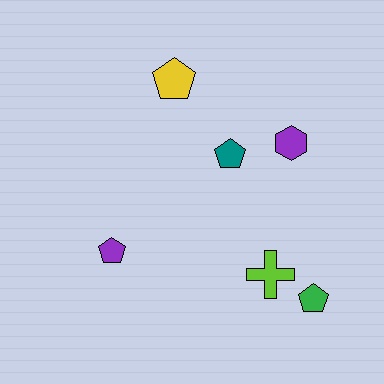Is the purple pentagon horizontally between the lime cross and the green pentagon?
No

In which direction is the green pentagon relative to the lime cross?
The green pentagon is to the right of the lime cross.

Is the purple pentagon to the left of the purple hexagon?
Yes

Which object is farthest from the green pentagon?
The yellow pentagon is farthest from the green pentagon.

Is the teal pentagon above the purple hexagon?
No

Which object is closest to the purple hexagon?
The teal pentagon is closest to the purple hexagon.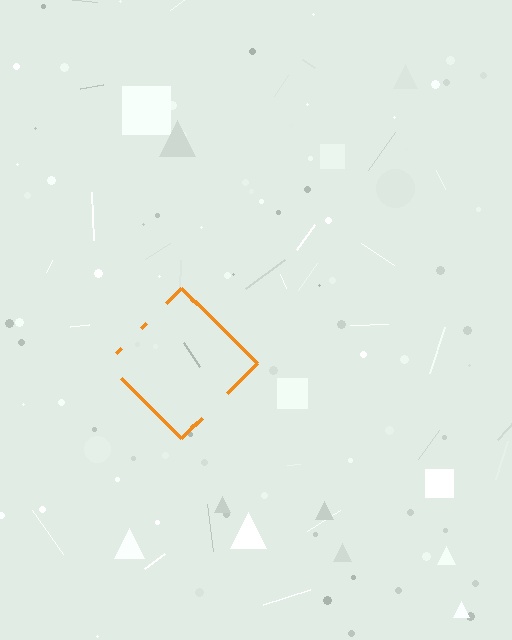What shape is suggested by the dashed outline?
The dashed outline suggests a diamond.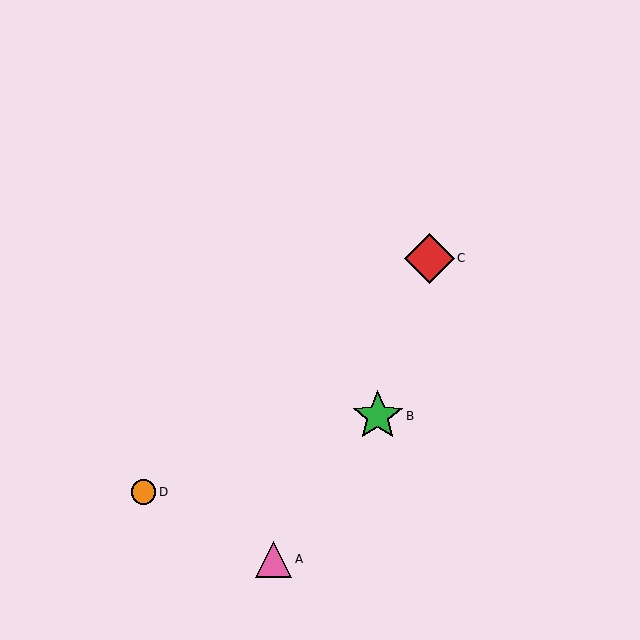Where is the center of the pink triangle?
The center of the pink triangle is at (274, 559).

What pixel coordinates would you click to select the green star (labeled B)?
Click at (378, 416) to select the green star B.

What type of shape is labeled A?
Shape A is a pink triangle.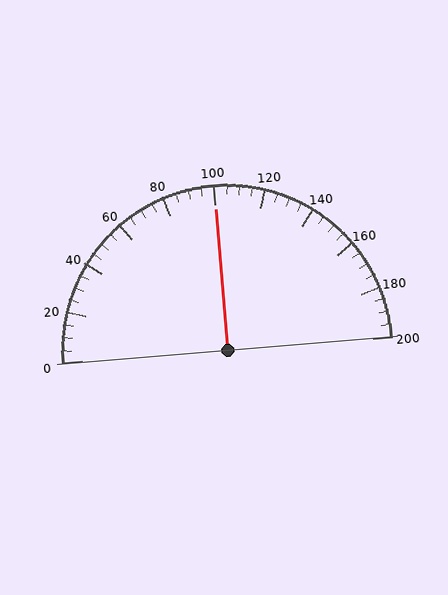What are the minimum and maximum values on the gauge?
The gauge ranges from 0 to 200.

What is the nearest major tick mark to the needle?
The nearest major tick mark is 100.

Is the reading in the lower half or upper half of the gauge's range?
The reading is in the upper half of the range (0 to 200).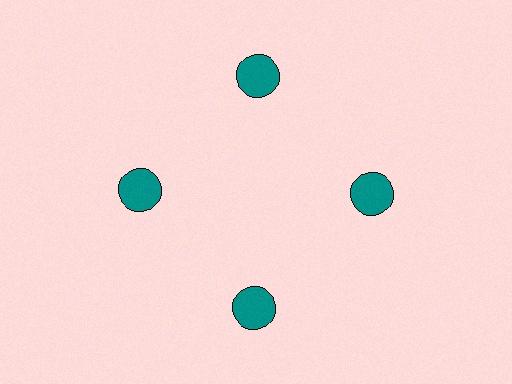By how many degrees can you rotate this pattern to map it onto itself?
The pattern maps onto itself every 90 degrees of rotation.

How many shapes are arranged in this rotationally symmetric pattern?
There are 4 shapes, arranged in 4 groups of 1.